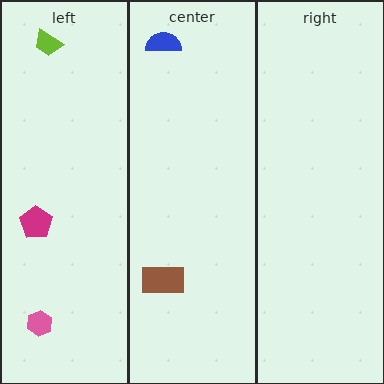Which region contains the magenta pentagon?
The left region.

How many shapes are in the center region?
2.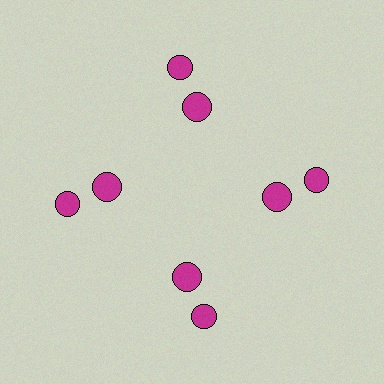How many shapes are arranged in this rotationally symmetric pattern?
There are 8 shapes, arranged in 4 groups of 2.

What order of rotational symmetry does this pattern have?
This pattern has 4-fold rotational symmetry.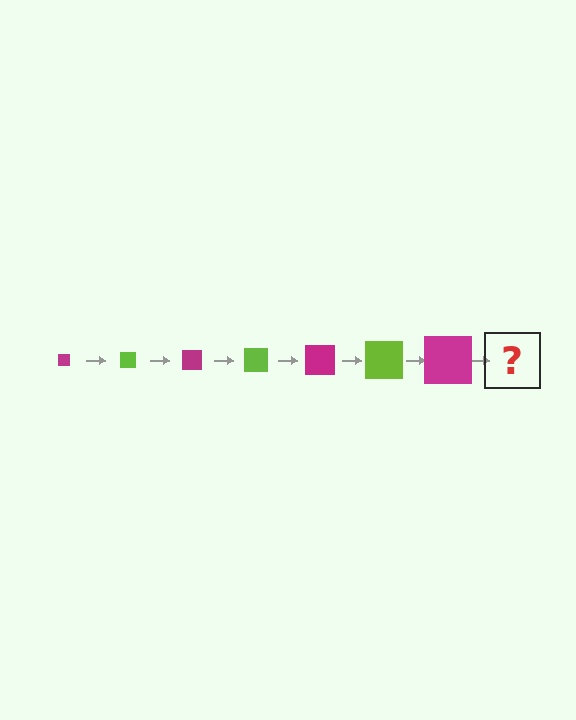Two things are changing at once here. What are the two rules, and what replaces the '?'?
The two rules are that the square grows larger each step and the color cycles through magenta and lime. The '?' should be a lime square, larger than the previous one.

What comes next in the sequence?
The next element should be a lime square, larger than the previous one.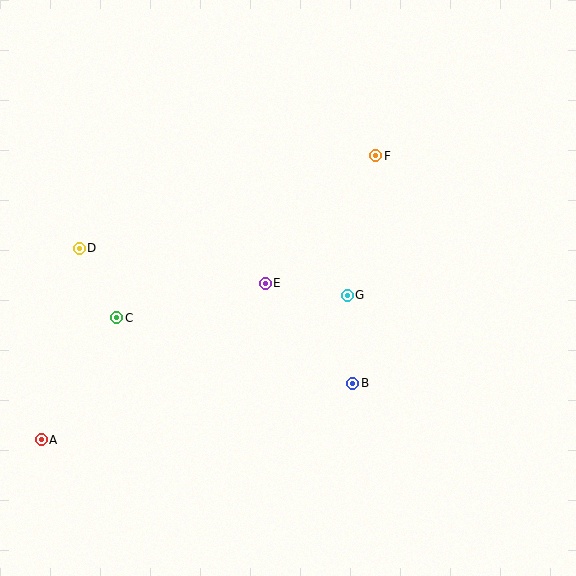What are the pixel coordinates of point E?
Point E is at (265, 283).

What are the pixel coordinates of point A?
Point A is at (41, 440).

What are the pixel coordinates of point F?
Point F is at (376, 156).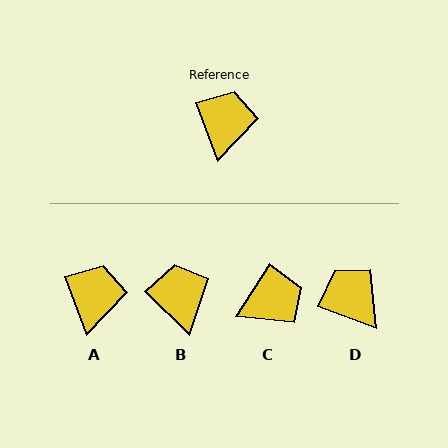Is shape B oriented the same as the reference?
No, it is off by about 25 degrees.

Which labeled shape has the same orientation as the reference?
A.